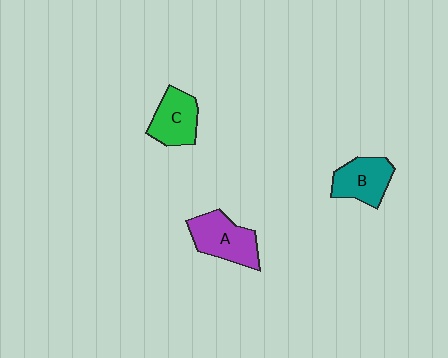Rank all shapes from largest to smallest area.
From largest to smallest: A (purple), B (teal), C (green).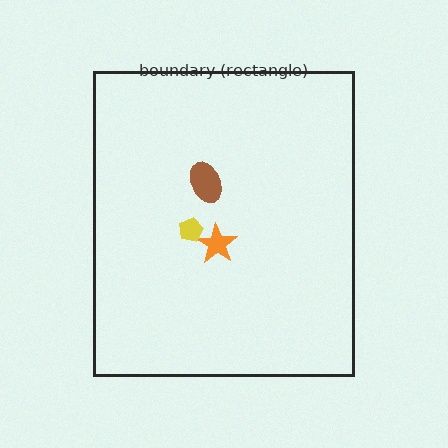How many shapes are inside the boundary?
3 inside, 0 outside.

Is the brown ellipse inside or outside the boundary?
Inside.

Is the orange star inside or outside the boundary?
Inside.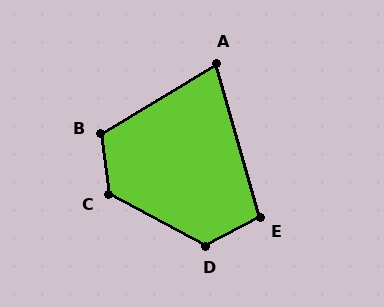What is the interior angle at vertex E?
Approximately 102 degrees (obtuse).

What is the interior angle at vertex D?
Approximately 125 degrees (obtuse).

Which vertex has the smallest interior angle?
A, at approximately 75 degrees.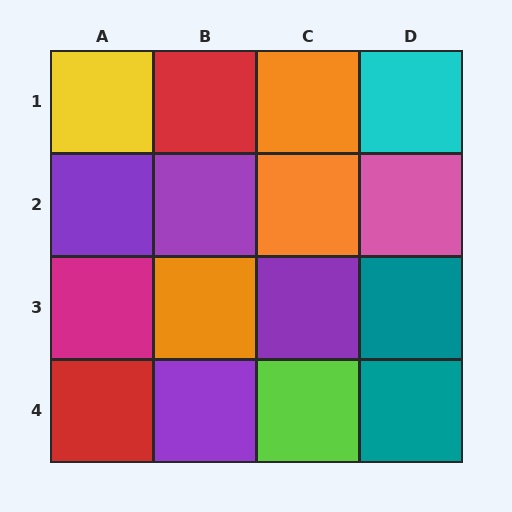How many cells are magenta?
1 cell is magenta.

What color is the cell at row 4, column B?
Purple.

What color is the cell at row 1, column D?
Cyan.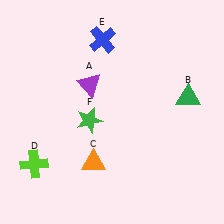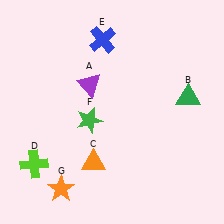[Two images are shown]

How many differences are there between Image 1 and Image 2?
There is 1 difference between the two images.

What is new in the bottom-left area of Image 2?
An orange star (G) was added in the bottom-left area of Image 2.